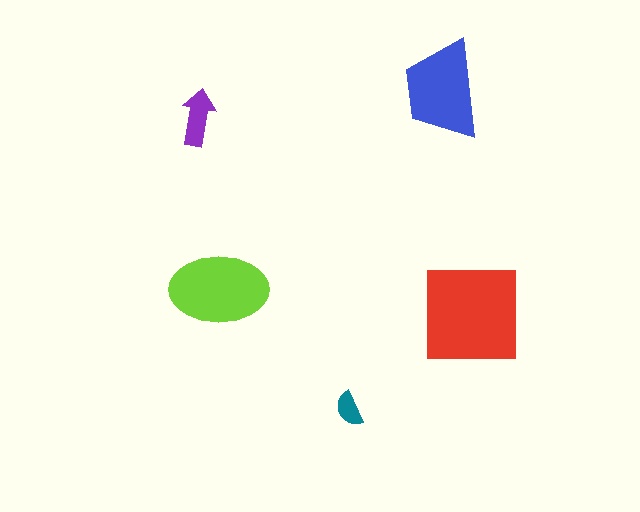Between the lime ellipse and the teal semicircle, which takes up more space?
The lime ellipse.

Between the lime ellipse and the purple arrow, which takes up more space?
The lime ellipse.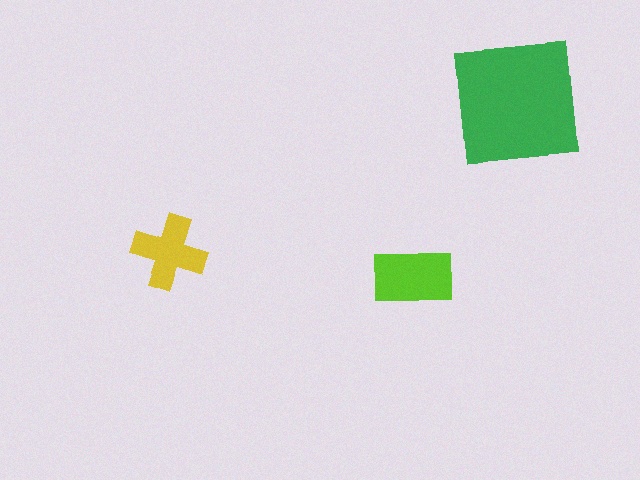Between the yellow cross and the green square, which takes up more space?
The green square.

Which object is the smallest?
The yellow cross.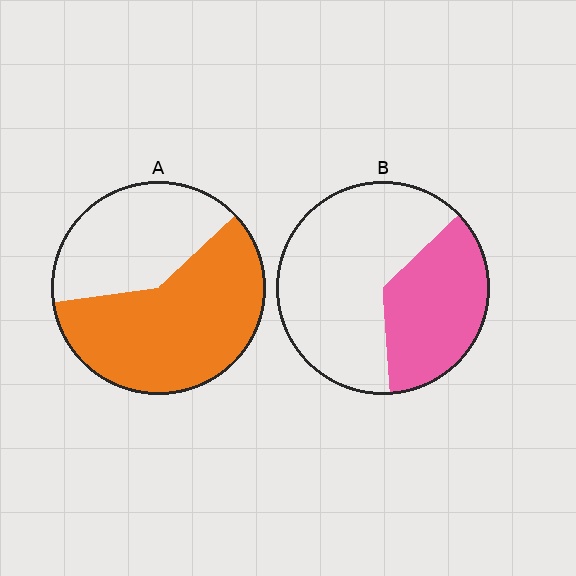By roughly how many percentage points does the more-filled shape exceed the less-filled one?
By roughly 25 percentage points (A over B).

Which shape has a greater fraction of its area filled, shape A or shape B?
Shape A.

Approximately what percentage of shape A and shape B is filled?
A is approximately 60% and B is approximately 35%.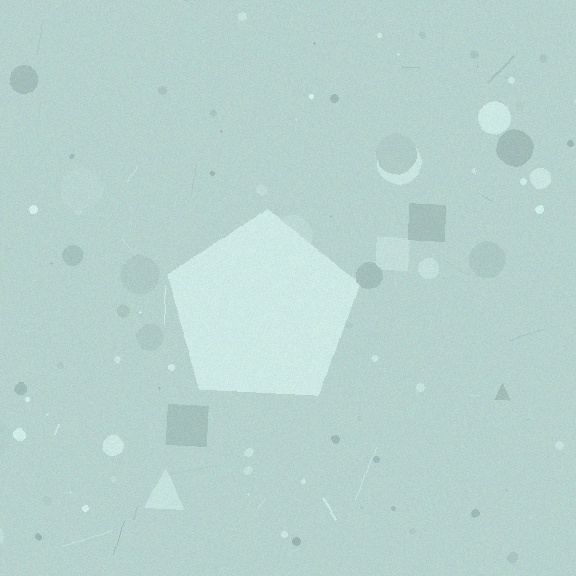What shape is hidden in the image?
A pentagon is hidden in the image.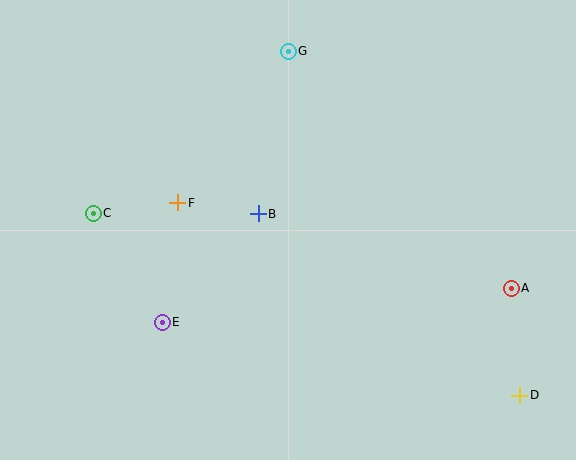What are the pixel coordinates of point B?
Point B is at (258, 214).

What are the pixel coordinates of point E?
Point E is at (162, 322).